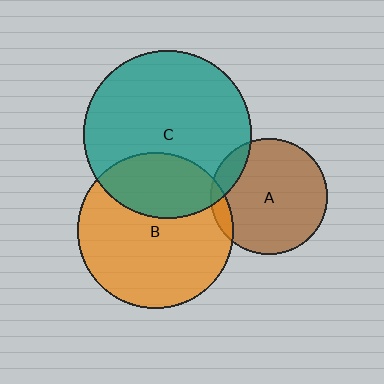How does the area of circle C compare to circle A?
Approximately 2.1 times.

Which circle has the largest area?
Circle C (teal).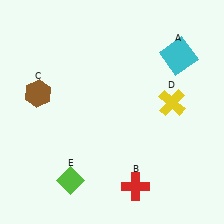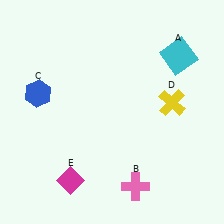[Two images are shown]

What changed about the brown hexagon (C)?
In Image 1, C is brown. In Image 2, it changed to blue.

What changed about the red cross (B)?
In Image 1, B is red. In Image 2, it changed to pink.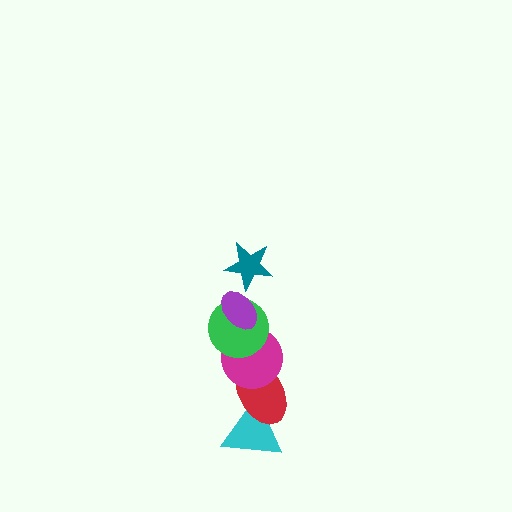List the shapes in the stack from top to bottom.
From top to bottom: the teal star, the purple ellipse, the green circle, the magenta circle, the red ellipse, the cyan triangle.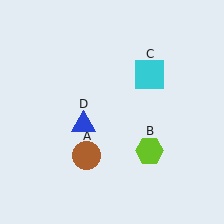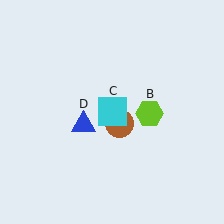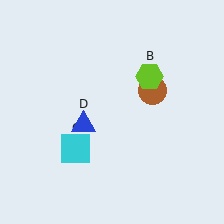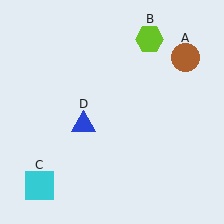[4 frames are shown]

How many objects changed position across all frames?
3 objects changed position: brown circle (object A), lime hexagon (object B), cyan square (object C).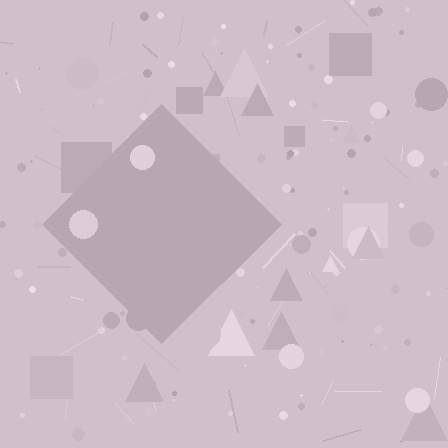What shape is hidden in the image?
A diamond is hidden in the image.